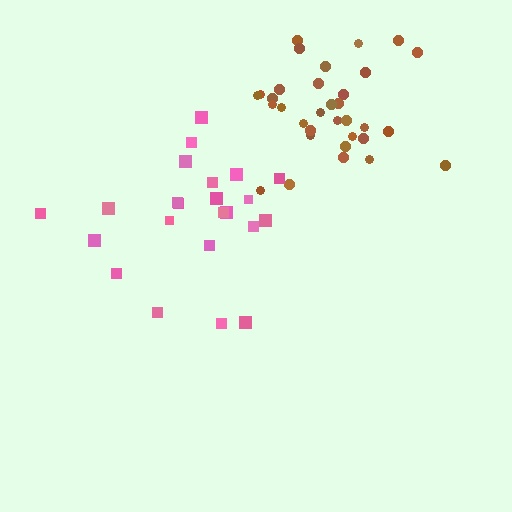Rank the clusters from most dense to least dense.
brown, pink.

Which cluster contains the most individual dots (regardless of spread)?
Brown (33).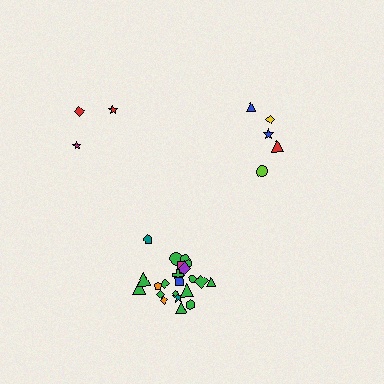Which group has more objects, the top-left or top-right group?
The top-right group.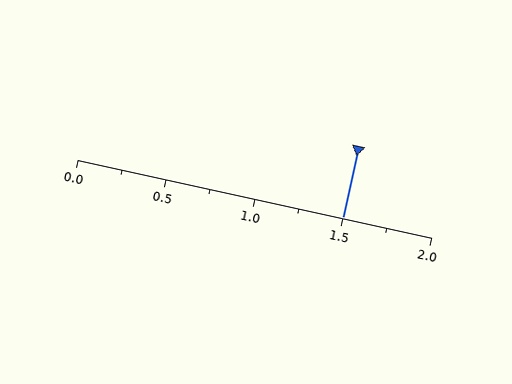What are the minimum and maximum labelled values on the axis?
The axis runs from 0.0 to 2.0.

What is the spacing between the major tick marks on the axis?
The major ticks are spaced 0.5 apart.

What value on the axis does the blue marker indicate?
The marker indicates approximately 1.5.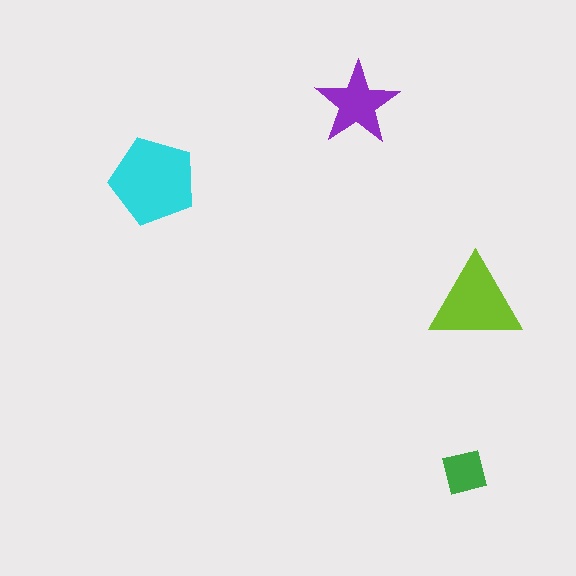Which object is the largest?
The cyan pentagon.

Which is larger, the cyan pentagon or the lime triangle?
The cyan pentagon.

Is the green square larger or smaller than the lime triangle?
Smaller.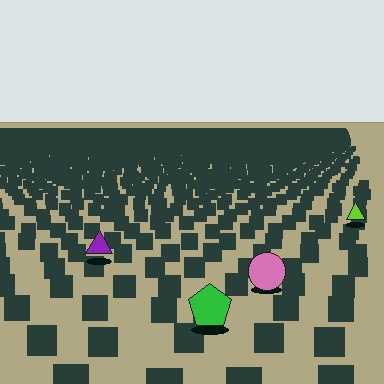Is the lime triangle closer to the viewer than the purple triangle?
No. The purple triangle is closer — you can tell from the texture gradient: the ground texture is coarser near it.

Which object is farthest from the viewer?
The lime triangle is farthest from the viewer. It appears smaller and the ground texture around it is denser.